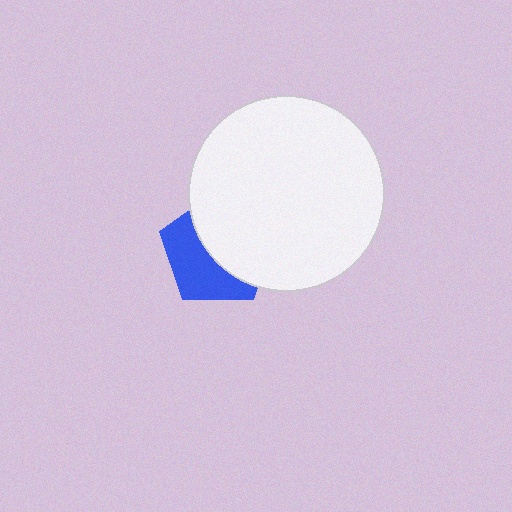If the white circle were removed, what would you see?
You would see the complete blue pentagon.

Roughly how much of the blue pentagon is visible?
A small part of it is visible (roughly 45%).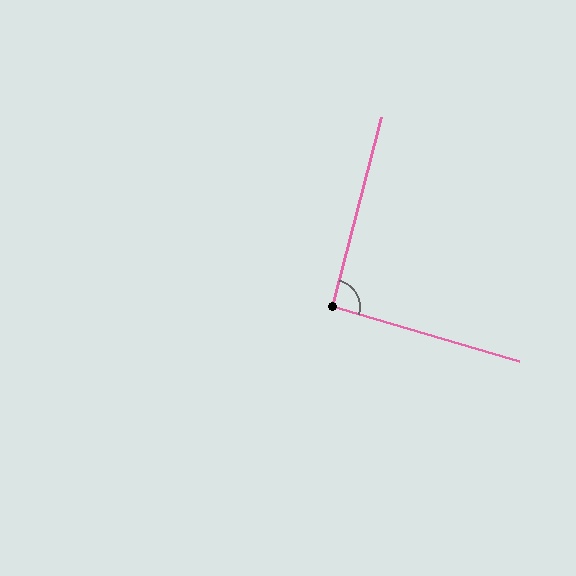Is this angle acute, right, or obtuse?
It is approximately a right angle.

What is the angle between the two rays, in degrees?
Approximately 92 degrees.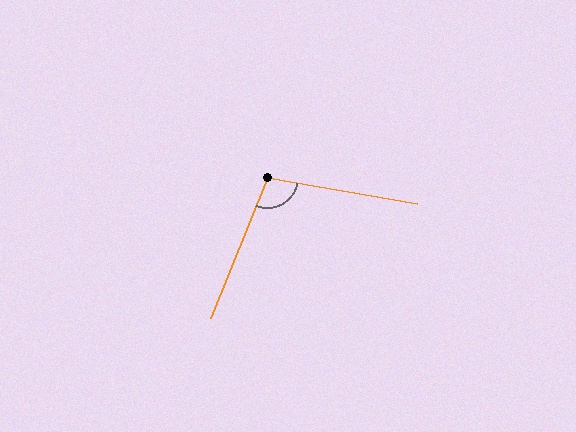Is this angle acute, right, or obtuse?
It is obtuse.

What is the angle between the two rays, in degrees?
Approximately 102 degrees.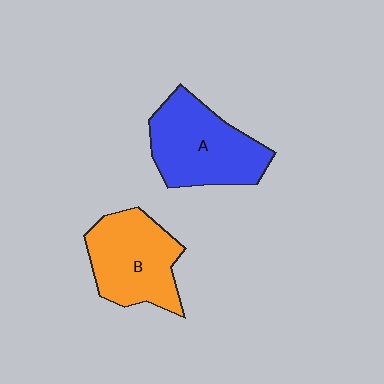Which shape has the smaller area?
Shape B (orange).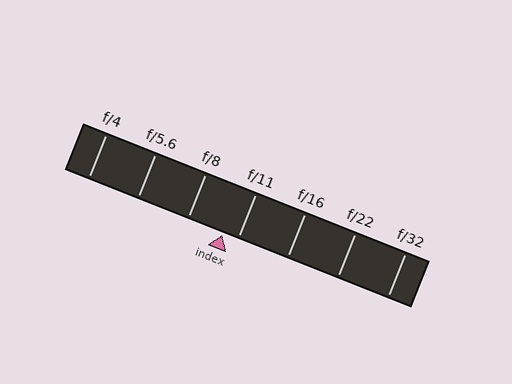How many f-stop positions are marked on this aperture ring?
There are 7 f-stop positions marked.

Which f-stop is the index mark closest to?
The index mark is closest to f/11.